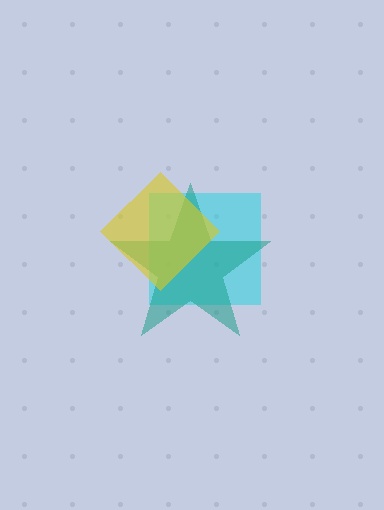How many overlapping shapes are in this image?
There are 3 overlapping shapes in the image.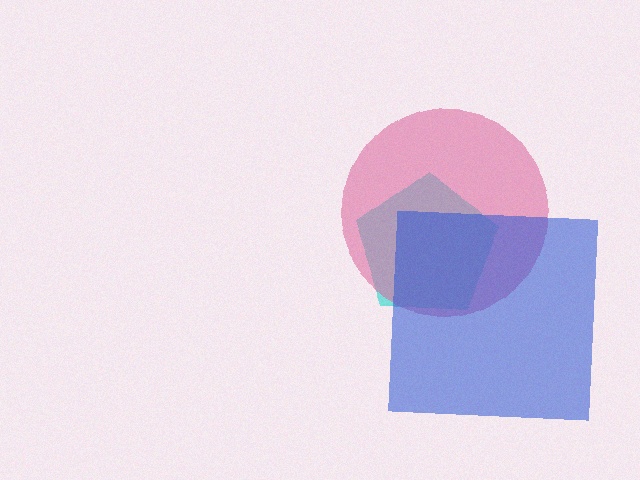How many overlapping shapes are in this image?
There are 3 overlapping shapes in the image.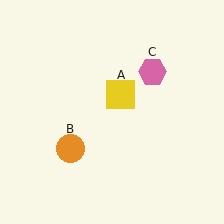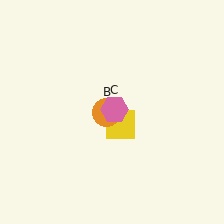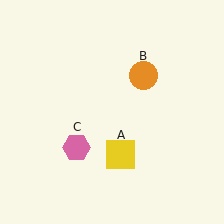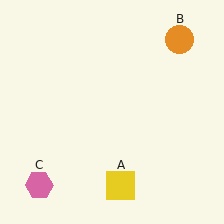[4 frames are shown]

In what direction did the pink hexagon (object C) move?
The pink hexagon (object C) moved down and to the left.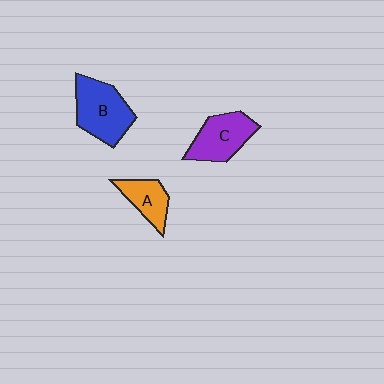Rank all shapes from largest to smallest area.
From largest to smallest: B (blue), C (purple), A (orange).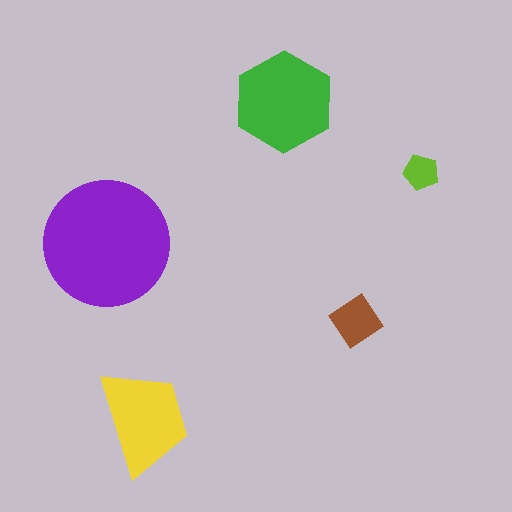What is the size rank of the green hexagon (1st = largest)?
2nd.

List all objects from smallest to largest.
The lime pentagon, the brown diamond, the yellow trapezoid, the green hexagon, the purple circle.